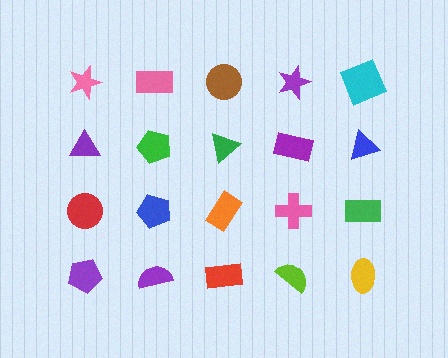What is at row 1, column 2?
A pink rectangle.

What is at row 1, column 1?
A pink star.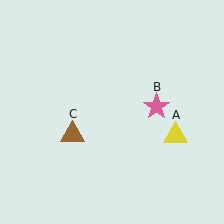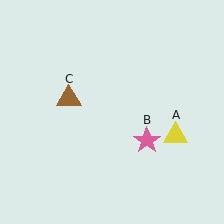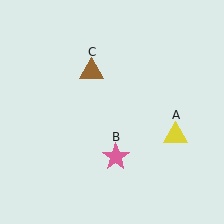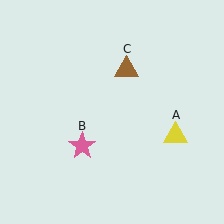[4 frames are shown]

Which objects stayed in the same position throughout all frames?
Yellow triangle (object A) remained stationary.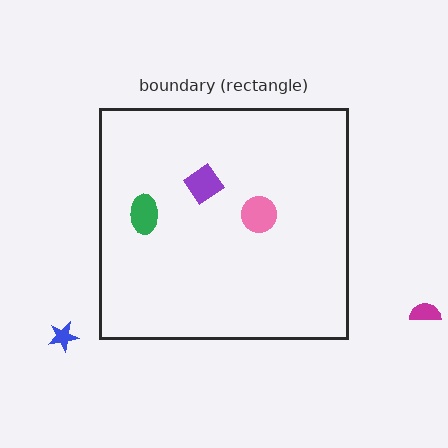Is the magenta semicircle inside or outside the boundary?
Outside.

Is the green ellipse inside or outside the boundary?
Inside.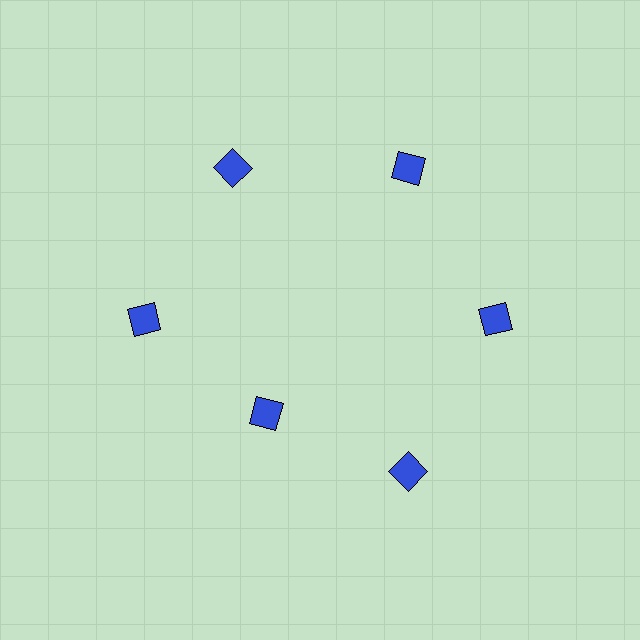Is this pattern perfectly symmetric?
No. The 6 blue diamonds are arranged in a ring, but one element near the 7 o'clock position is pulled inward toward the center, breaking the 6-fold rotational symmetry.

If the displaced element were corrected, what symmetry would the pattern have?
It would have 6-fold rotational symmetry — the pattern would map onto itself every 60 degrees.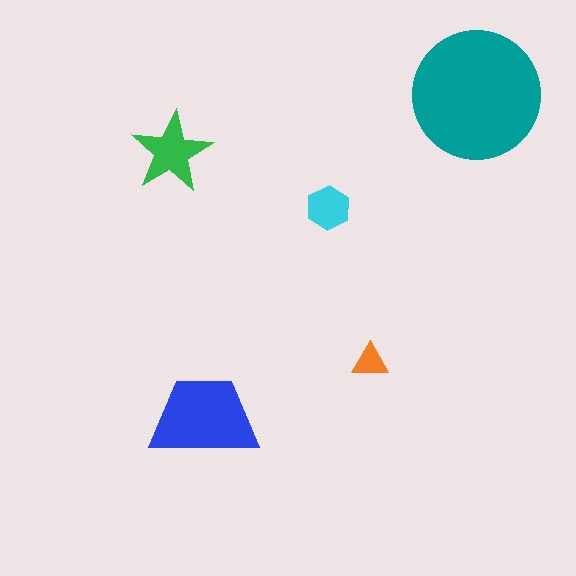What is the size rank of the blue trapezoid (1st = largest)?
2nd.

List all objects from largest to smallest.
The teal circle, the blue trapezoid, the green star, the cyan hexagon, the orange triangle.